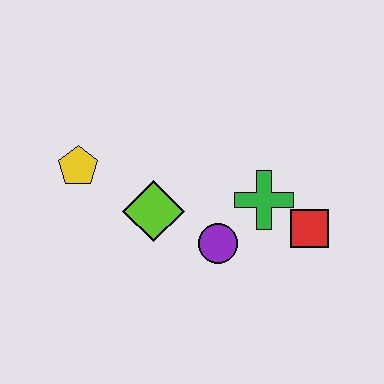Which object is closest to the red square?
The green cross is closest to the red square.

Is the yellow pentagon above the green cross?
Yes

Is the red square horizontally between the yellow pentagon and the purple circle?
No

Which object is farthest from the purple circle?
The yellow pentagon is farthest from the purple circle.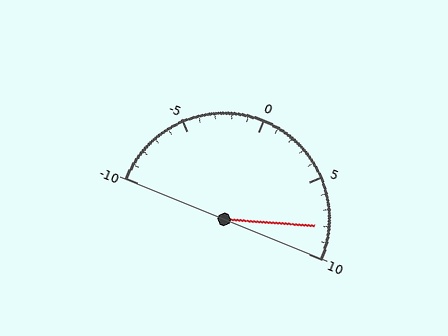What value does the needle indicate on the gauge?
The needle indicates approximately 8.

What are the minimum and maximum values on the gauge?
The gauge ranges from -10 to 10.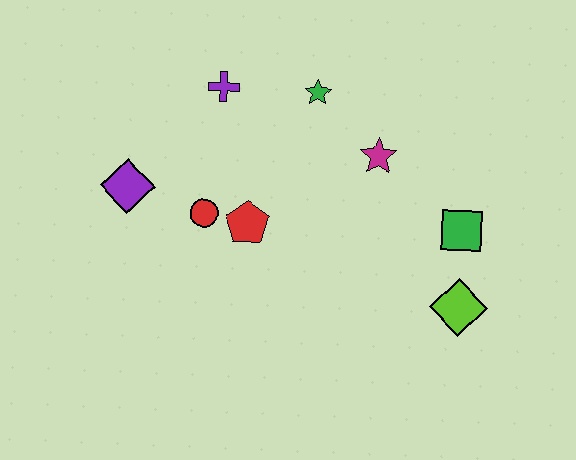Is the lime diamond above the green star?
No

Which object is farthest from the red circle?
The lime diamond is farthest from the red circle.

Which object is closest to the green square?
The lime diamond is closest to the green square.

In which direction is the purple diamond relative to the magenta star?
The purple diamond is to the left of the magenta star.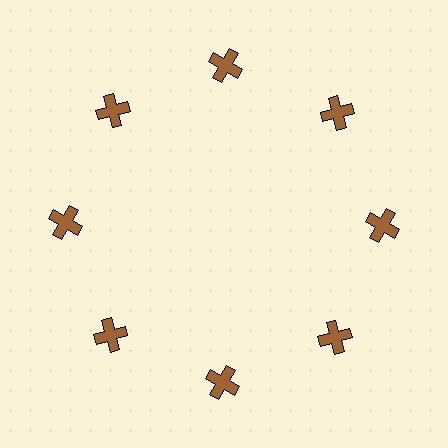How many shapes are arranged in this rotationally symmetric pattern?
There are 8 shapes, arranged in 8 groups of 1.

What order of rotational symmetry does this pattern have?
This pattern has 8-fold rotational symmetry.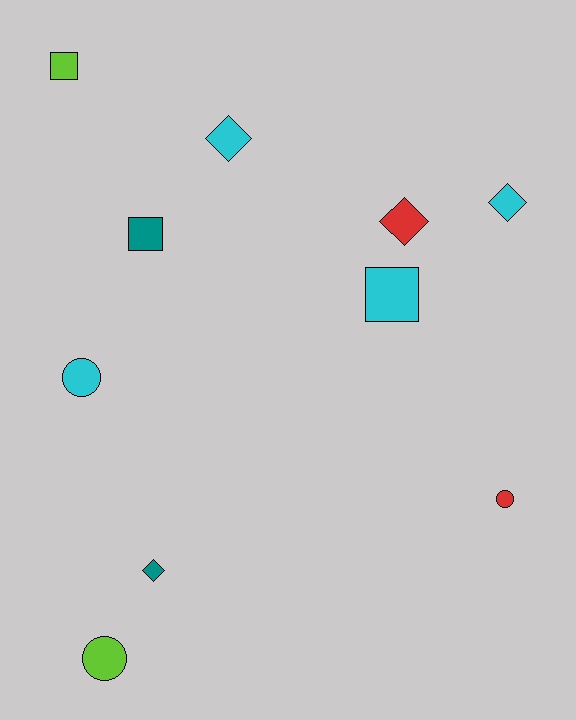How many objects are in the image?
There are 10 objects.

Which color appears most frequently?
Cyan, with 4 objects.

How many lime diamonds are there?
There are no lime diamonds.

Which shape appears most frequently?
Diamond, with 4 objects.